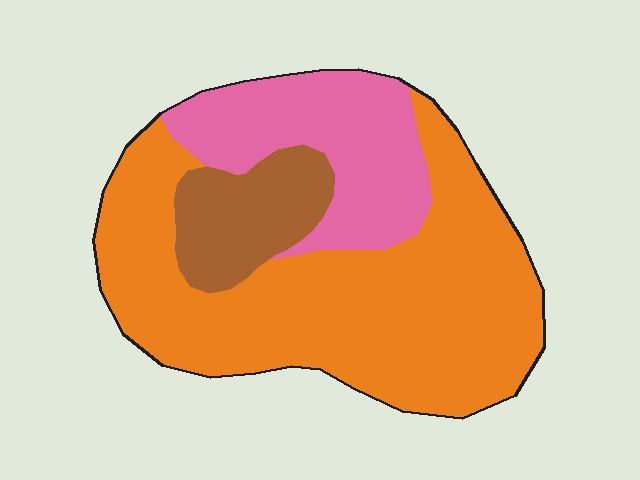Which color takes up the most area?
Orange, at roughly 60%.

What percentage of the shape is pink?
Pink takes up between a sixth and a third of the shape.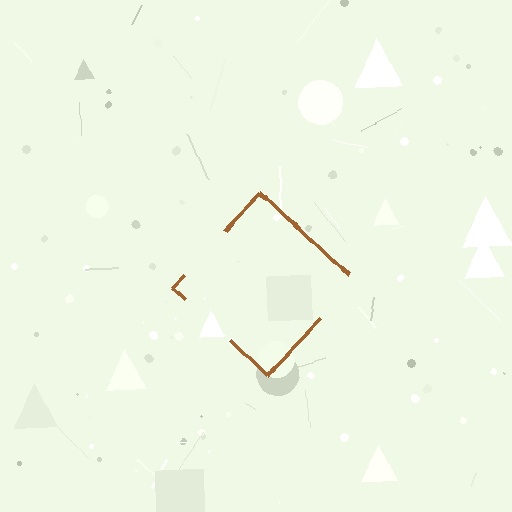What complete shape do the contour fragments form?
The contour fragments form a diamond.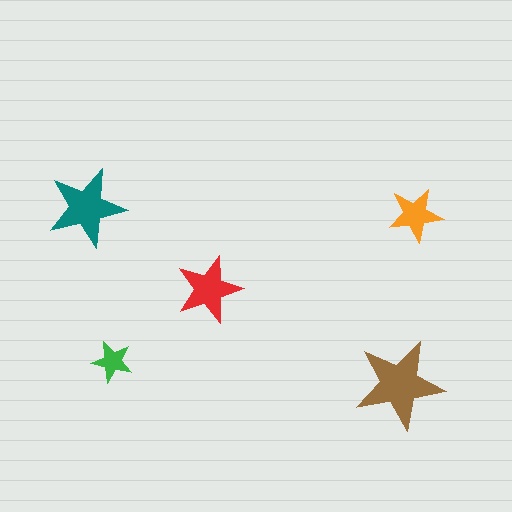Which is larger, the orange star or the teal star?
The teal one.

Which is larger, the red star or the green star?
The red one.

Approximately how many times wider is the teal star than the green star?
About 2 times wider.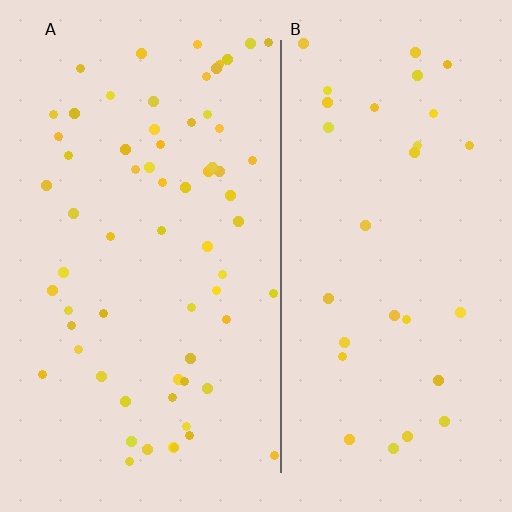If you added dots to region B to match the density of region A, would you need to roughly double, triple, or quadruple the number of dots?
Approximately double.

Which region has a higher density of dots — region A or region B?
A (the left).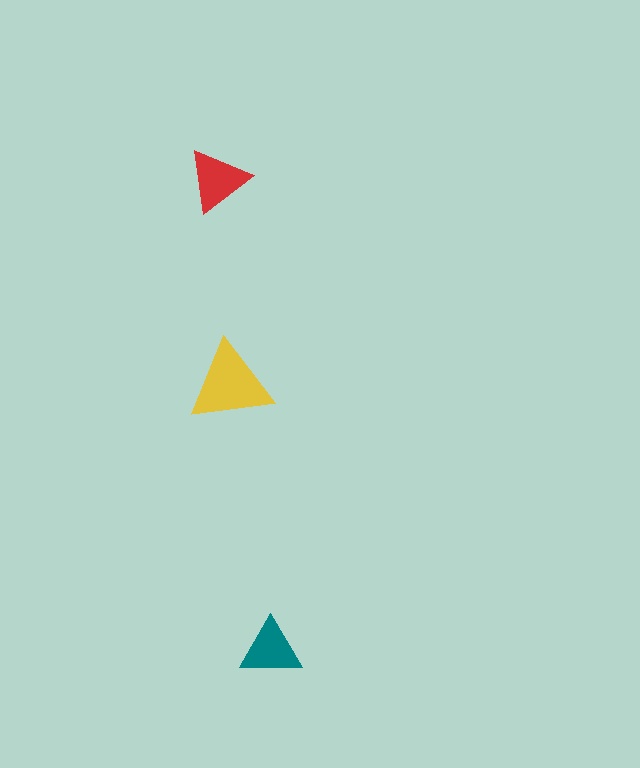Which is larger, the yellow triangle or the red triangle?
The yellow one.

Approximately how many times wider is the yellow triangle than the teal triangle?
About 1.5 times wider.